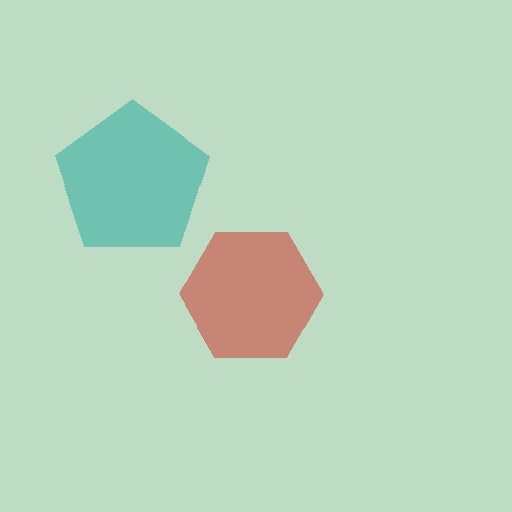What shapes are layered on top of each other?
The layered shapes are: a red hexagon, a teal pentagon.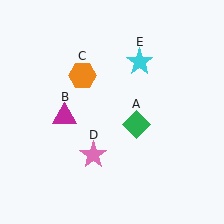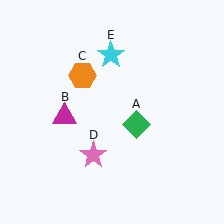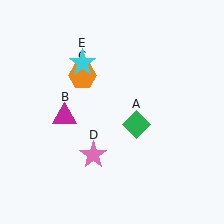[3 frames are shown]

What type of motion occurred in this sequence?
The cyan star (object E) rotated counterclockwise around the center of the scene.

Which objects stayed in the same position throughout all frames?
Green diamond (object A) and magenta triangle (object B) and orange hexagon (object C) and pink star (object D) remained stationary.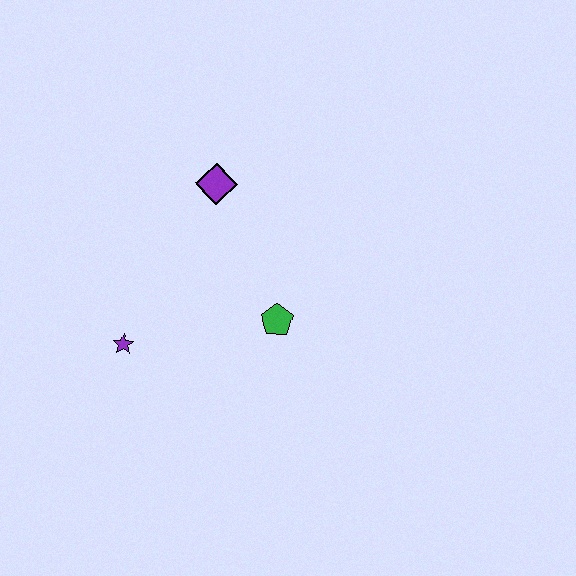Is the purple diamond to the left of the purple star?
No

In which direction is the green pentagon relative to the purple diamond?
The green pentagon is below the purple diamond.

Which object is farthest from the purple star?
The purple diamond is farthest from the purple star.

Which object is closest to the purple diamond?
The green pentagon is closest to the purple diamond.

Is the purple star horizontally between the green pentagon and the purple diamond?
No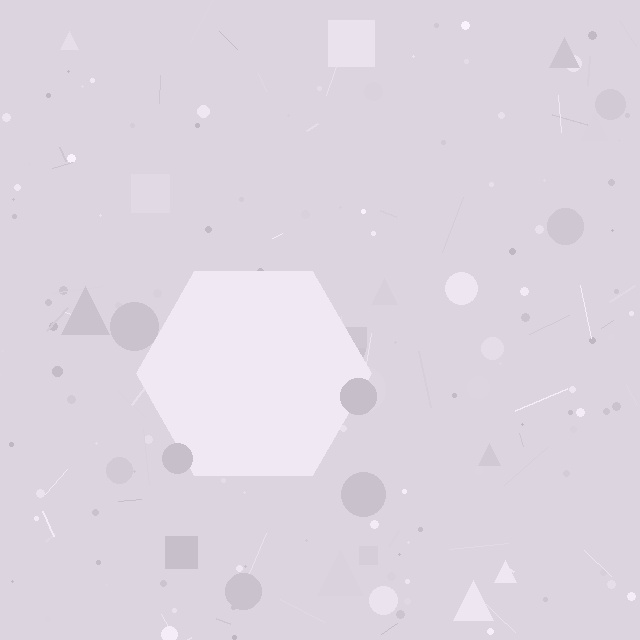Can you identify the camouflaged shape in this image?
The camouflaged shape is a hexagon.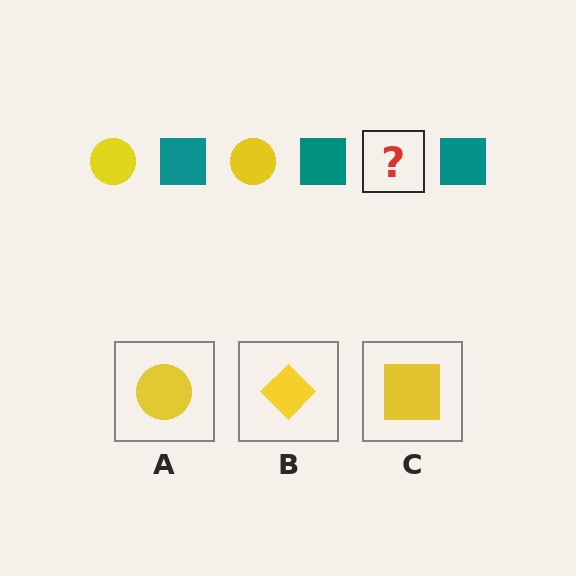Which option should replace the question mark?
Option A.